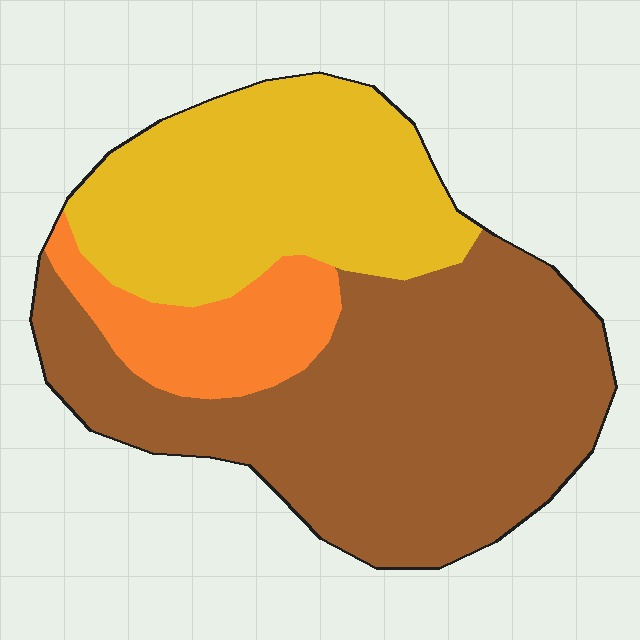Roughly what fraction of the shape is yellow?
Yellow takes up between a third and a half of the shape.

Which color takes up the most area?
Brown, at roughly 55%.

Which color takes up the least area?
Orange, at roughly 15%.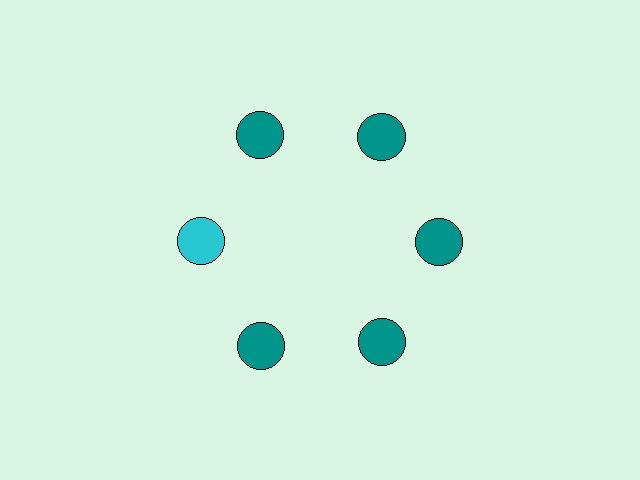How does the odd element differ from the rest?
It has a different color: cyan instead of teal.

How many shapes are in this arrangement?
There are 6 shapes arranged in a ring pattern.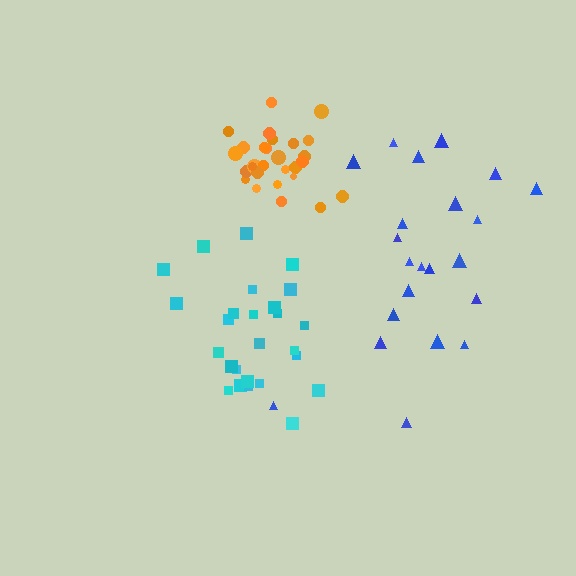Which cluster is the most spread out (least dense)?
Blue.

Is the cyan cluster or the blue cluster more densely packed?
Cyan.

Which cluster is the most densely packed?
Orange.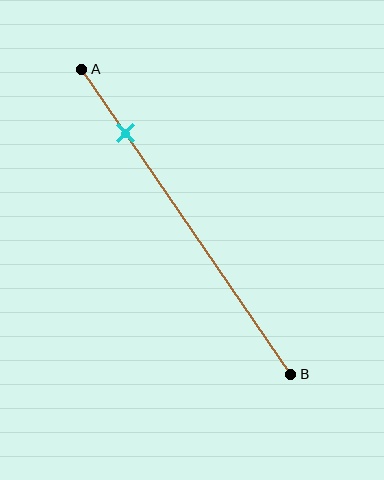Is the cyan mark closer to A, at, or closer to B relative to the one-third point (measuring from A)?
The cyan mark is closer to point A than the one-third point of segment AB.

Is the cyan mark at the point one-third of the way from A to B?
No, the mark is at about 20% from A, not at the 33% one-third point.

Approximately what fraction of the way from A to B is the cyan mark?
The cyan mark is approximately 20% of the way from A to B.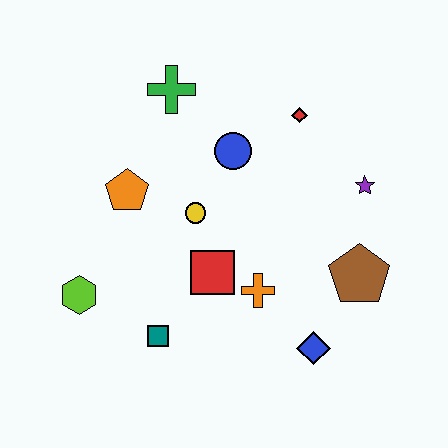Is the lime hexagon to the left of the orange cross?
Yes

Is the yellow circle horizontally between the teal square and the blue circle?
Yes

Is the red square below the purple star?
Yes